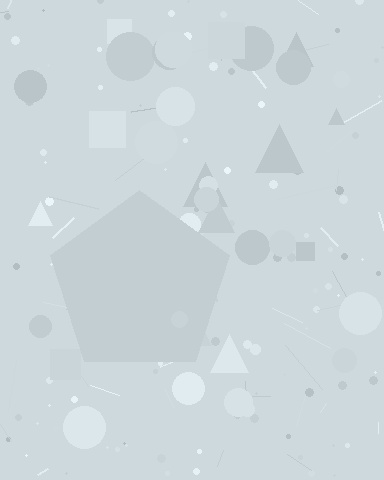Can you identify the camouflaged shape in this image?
The camouflaged shape is a pentagon.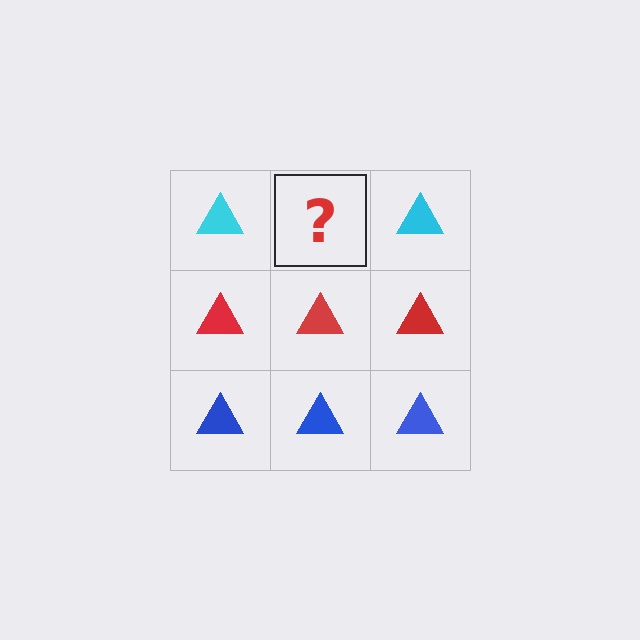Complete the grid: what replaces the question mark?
The question mark should be replaced with a cyan triangle.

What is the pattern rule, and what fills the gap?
The rule is that each row has a consistent color. The gap should be filled with a cyan triangle.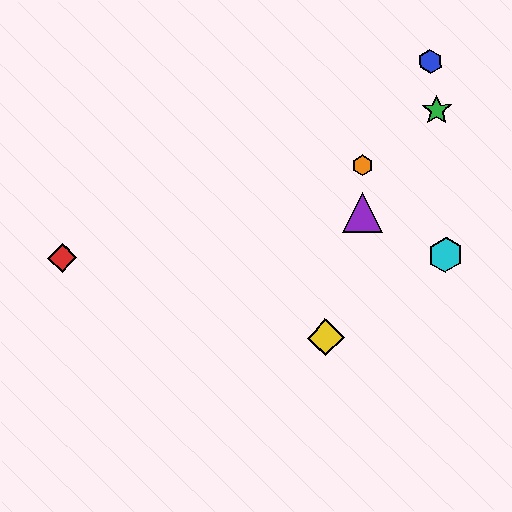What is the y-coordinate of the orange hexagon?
The orange hexagon is at y≈166.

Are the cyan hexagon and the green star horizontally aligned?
No, the cyan hexagon is at y≈255 and the green star is at y≈110.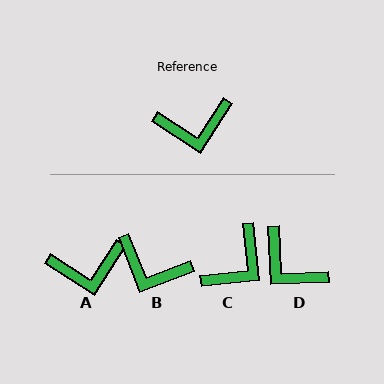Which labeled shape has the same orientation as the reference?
A.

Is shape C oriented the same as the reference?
No, it is off by about 38 degrees.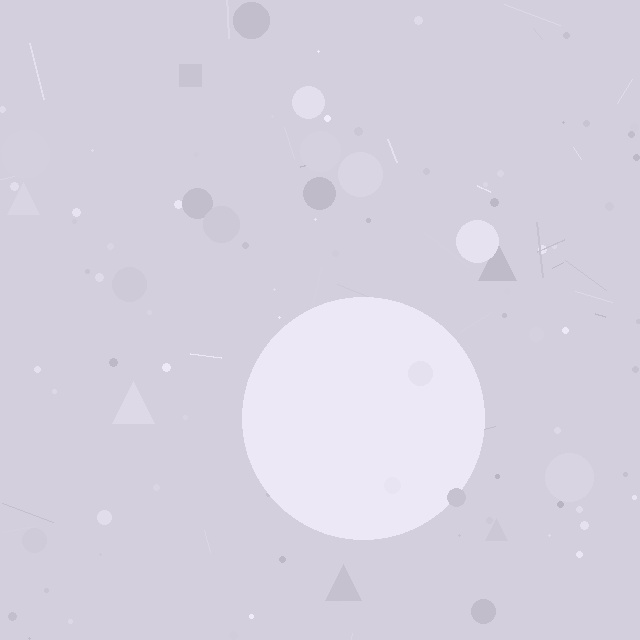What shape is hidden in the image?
A circle is hidden in the image.